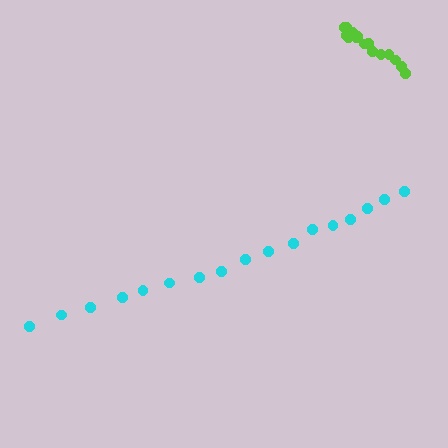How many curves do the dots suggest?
There are 2 distinct paths.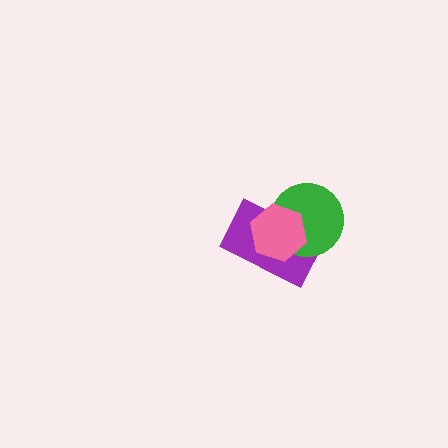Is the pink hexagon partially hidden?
No, no other shape covers it.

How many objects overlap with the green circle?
2 objects overlap with the green circle.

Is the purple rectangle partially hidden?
Yes, it is partially covered by another shape.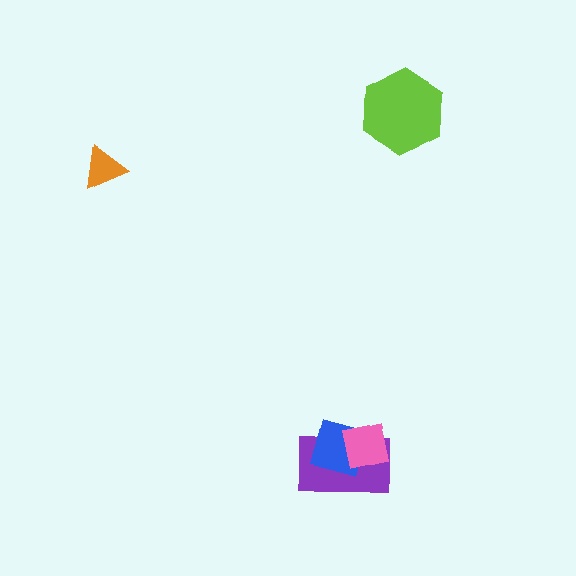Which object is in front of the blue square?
The pink square is in front of the blue square.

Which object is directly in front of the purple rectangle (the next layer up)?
The blue square is directly in front of the purple rectangle.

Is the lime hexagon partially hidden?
No, no other shape covers it.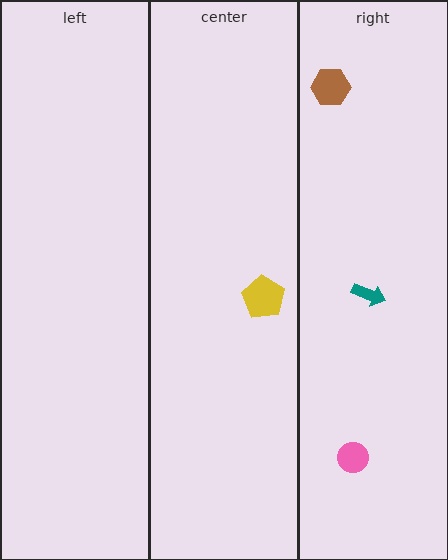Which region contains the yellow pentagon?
The center region.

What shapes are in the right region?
The pink circle, the brown hexagon, the teal arrow.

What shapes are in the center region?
The yellow pentagon.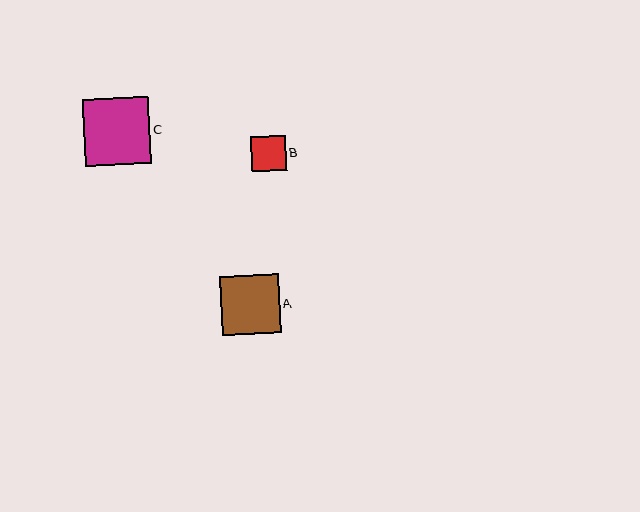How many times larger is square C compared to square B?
Square C is approximately 1.9 times the size of square B.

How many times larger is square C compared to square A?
Square C is approximately 1.1 times the size of square A.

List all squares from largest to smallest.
From largest to smallest: C, A, B.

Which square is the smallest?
Square B is the smallest with a size of approximately 35 pixels.